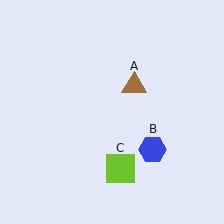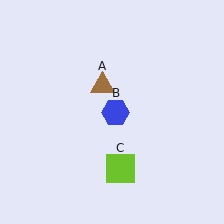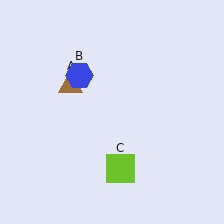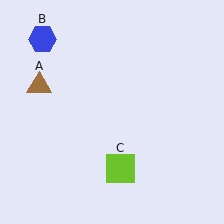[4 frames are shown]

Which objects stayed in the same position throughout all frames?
Lime square (object C) remained stationary.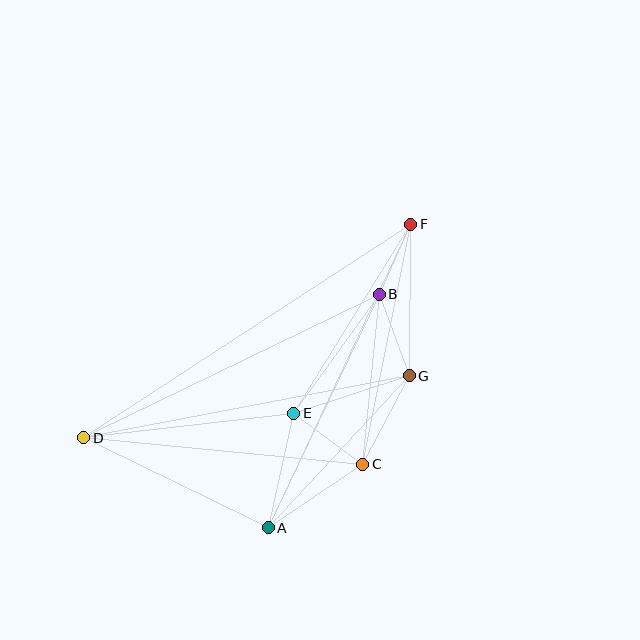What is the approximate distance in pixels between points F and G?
The distance between F and G is approximately 152 pixels.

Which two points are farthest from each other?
Points D and F are farthest from each other.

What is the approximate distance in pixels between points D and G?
The distance between D and G is approximately 331 pixels.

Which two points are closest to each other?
Points B and F are closest to each other.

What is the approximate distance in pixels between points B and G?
The distance between B and G is approximately 87 pixels.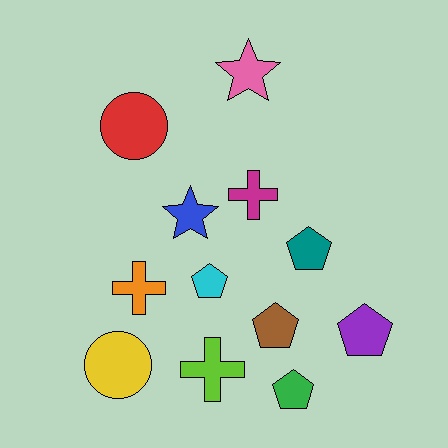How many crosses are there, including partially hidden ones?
There are 3 crosses.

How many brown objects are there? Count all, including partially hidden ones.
There is 1 brown object.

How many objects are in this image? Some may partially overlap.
There are 12 objects.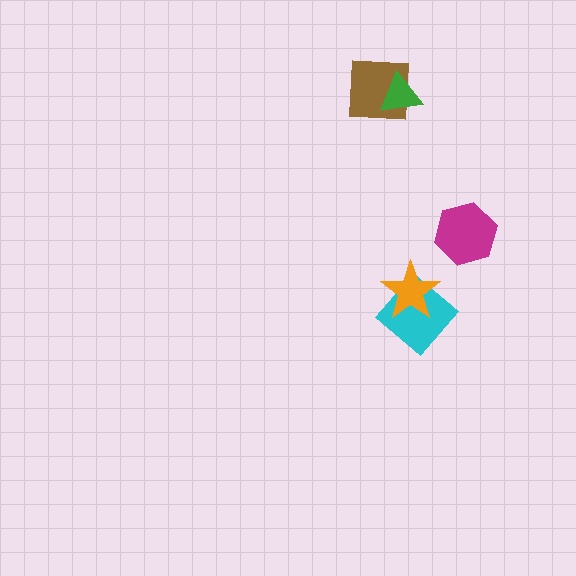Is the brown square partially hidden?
Yes, it is partially covered by another shape.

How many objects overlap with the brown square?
1 object overlaps with the brown square.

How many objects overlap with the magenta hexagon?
0 objects overlap with the magenta hexagon.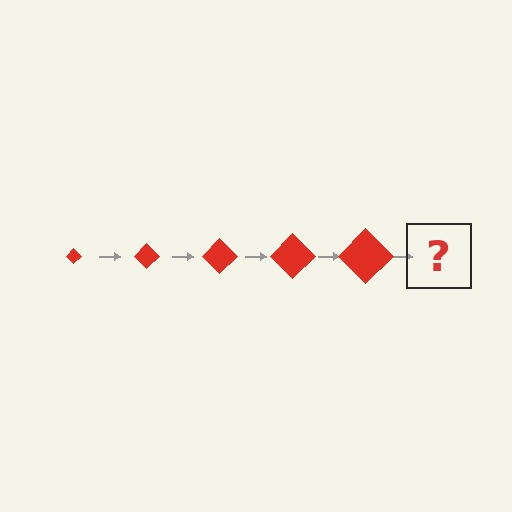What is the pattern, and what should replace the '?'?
The pattern is that the diamond gets progressively larger each step. The '?' should be a red diamond, larger than the previous one.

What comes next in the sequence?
The next element should be a red diamond, larger than the previous one.